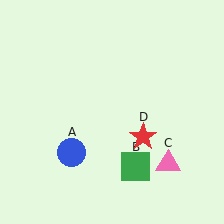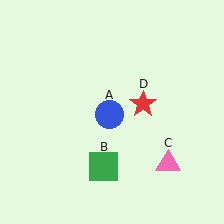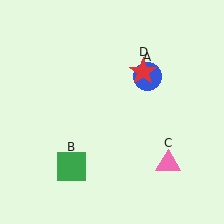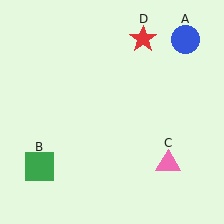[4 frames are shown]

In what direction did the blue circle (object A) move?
The blue circle (object A) moved up and to the right.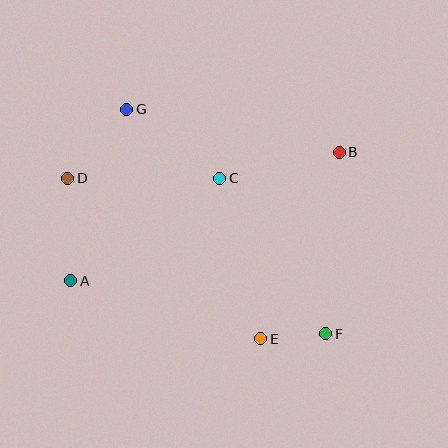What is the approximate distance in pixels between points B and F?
The distance between B and F is approximately 182 pixels.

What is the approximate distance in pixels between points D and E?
The distance between D and E is approximately 251 pixels.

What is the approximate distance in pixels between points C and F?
The distance between C and F is approximately 188 pixels.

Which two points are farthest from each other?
Points D and F are farthest from each other.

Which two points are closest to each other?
Points E and F are closest to each other.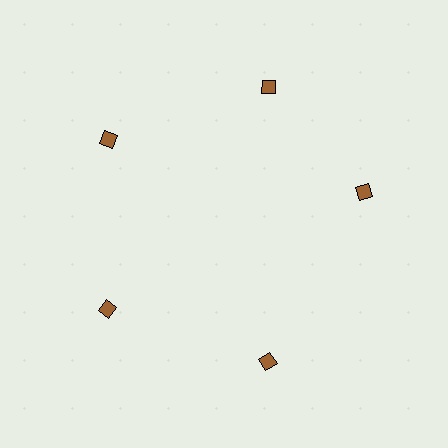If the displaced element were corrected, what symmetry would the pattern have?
It would have 5-fold rotational symmetry — the pattern would map onto itself every 72 degrees.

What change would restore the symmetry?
The symmetry would be restored by rotating it back into even spacing with its neighbors so that all 5 diamonds sit at equal angles and equal distance from the center.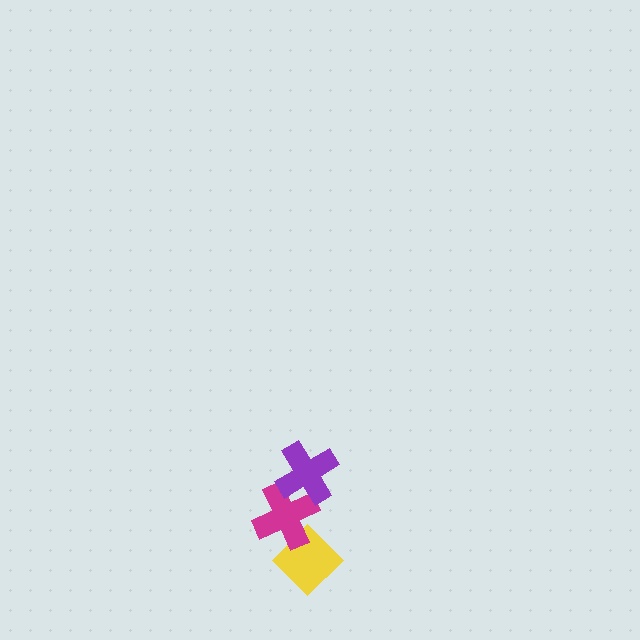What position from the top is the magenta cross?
The magenta cross is 2nd from the top.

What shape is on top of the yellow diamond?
The magenta cross is on top of the yellow diamond.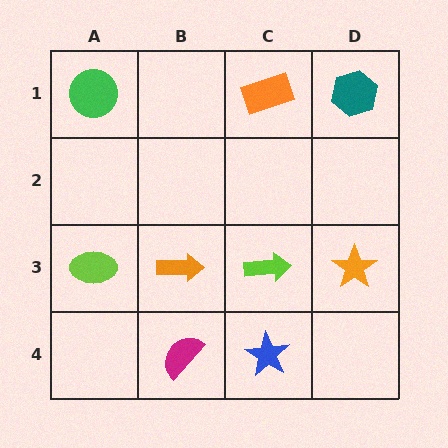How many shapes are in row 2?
0 shapes.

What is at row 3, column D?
An orange star.